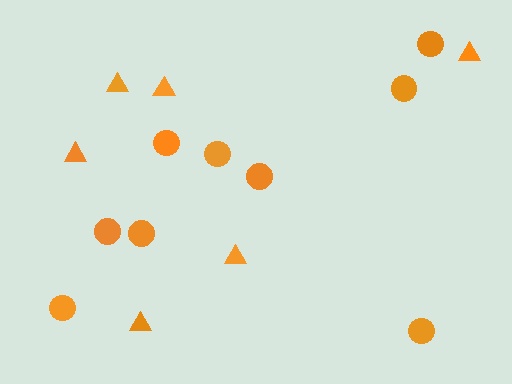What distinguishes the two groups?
There are 2 groups: one group of triangles (6) and one group of circles (9).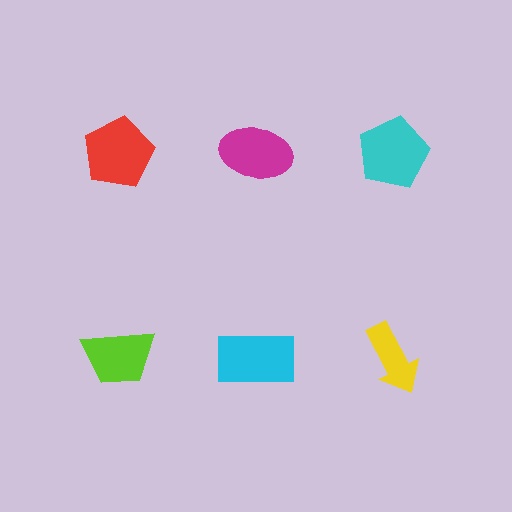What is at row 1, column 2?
A magenta ellipse.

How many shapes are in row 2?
3 shapes.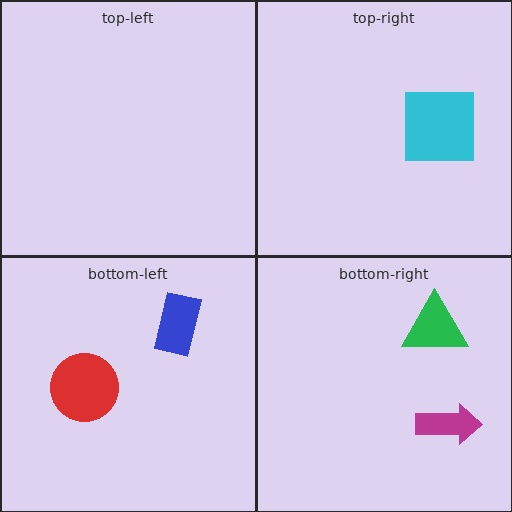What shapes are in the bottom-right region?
The green triangle, the magenta arrow.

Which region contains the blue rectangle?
The bottom-left region.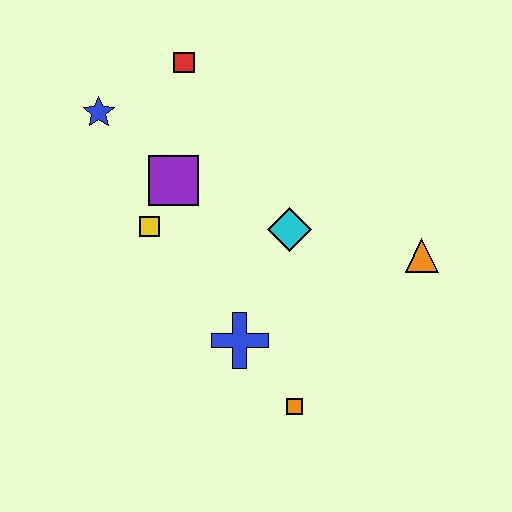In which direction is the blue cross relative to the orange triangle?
The blue cross is to the left of the orange triangle.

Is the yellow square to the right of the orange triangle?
No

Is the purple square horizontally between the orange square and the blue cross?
No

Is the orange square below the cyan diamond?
Yes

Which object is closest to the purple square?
The yellow square is closest to the purple square.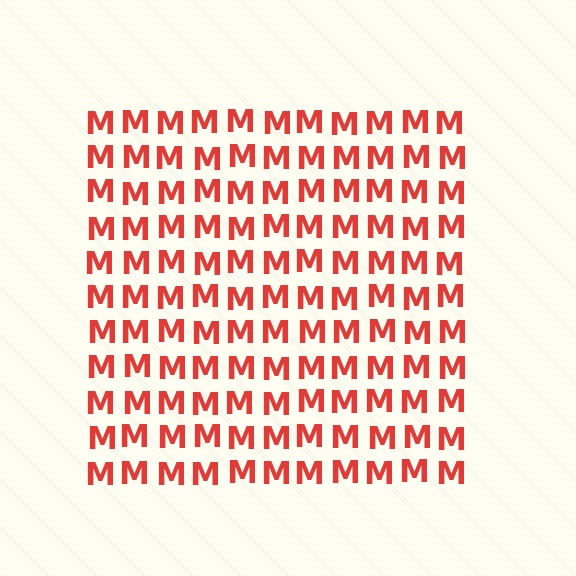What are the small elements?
The small elements are letter M's.